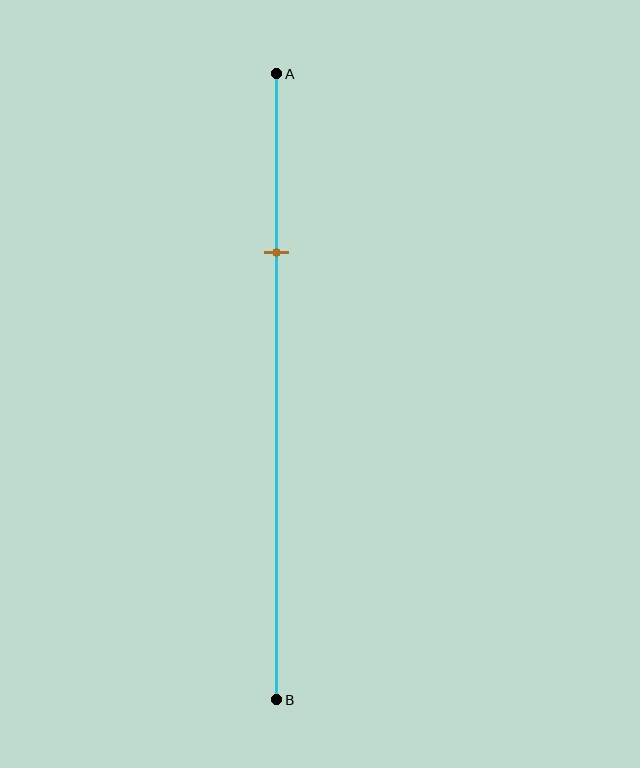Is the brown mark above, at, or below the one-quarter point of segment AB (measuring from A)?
The brown mark is below the one-quarter point of segment AB.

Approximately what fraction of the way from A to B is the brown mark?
The brown mark is approximately 30% of the way from A to B.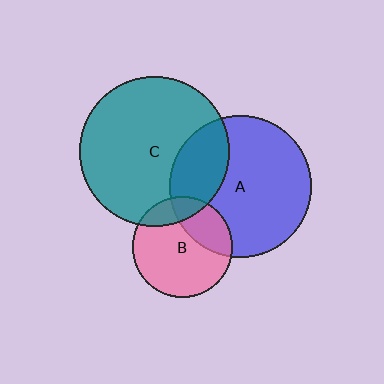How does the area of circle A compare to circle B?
Approximately 2.0 times.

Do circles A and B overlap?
Yes.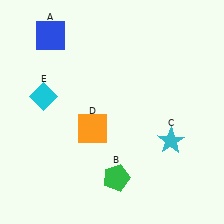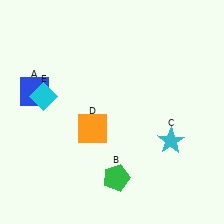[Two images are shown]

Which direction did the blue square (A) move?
The blue square (A) moved down.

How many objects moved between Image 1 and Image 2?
1 object moved between the two images.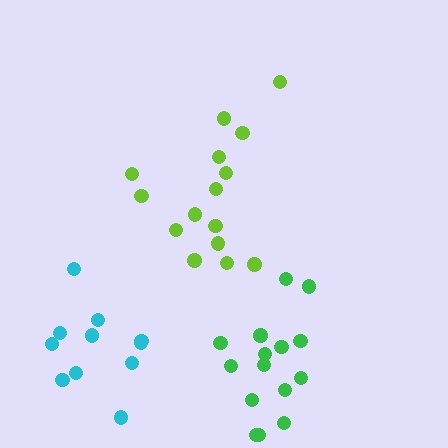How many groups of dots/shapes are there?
There are 3 groups.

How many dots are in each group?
Group 1: 11 dots, Group 2: 16 dots, Group 3: 15 dots (42 total).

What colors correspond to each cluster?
The clusters are colored: cyan, green, lime.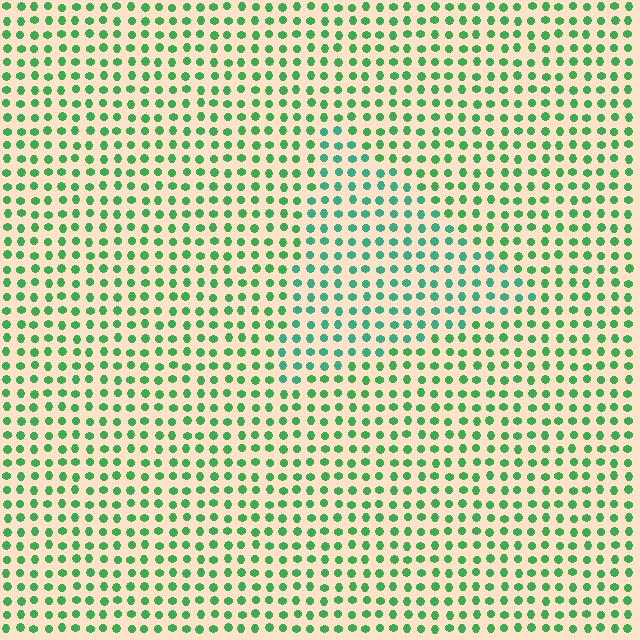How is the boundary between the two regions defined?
The boundary is defined purely by a slight shift in hue (about 28 degrees). Spacing, size, and orientation are identical on both sides.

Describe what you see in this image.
The image is filled with small green elements in a uniform arrangement. A triangle-shaped region is visible where the elements are tinted to a slightly different hue, forming a subtle color boundary.